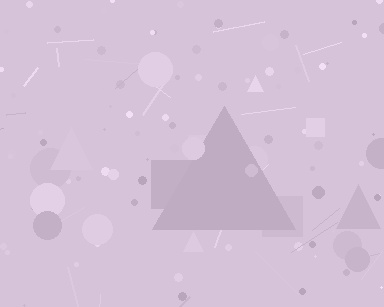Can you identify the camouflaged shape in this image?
The camouflaged shape is a triangle.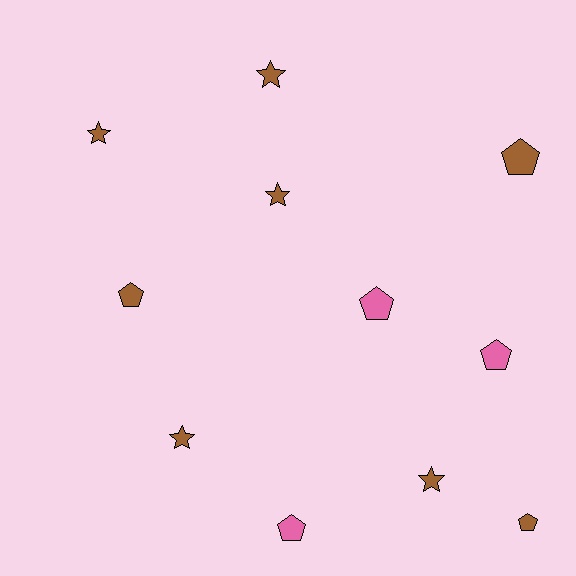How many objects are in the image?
There are 11 objects.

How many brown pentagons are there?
There are 3 brown pentagons.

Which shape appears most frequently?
Pentagon, with 6 objects.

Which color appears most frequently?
Brown, with 8 objects.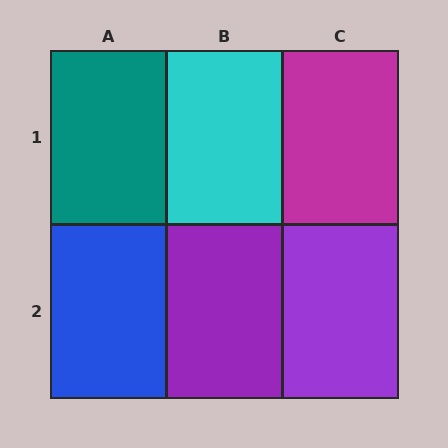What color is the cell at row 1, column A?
Teal.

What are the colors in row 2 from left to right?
Blue, purple, purple.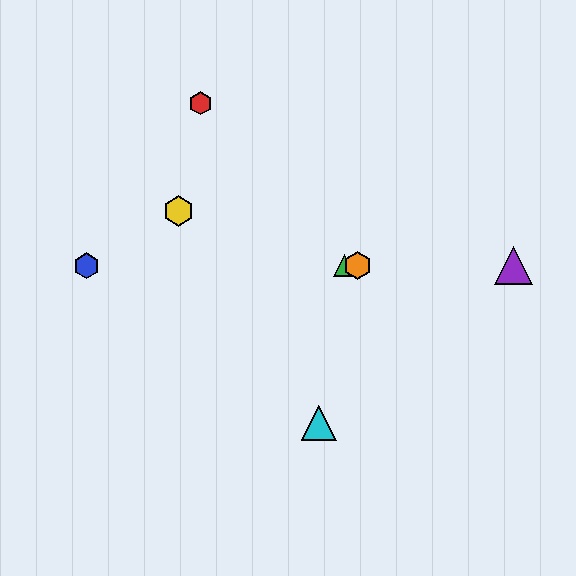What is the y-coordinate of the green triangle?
The green triangle is at y≈266.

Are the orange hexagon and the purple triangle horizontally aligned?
Yes, both are at y≈266.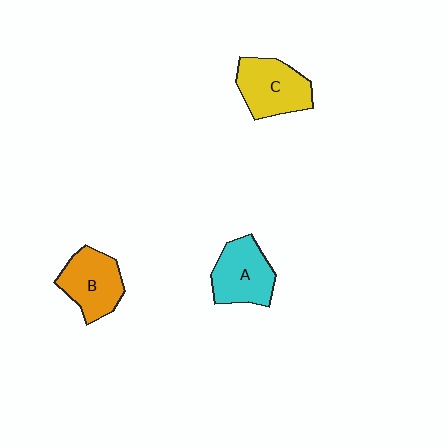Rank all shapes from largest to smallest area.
From largest to smallest: C (yellow), A (cyan), B (orange).